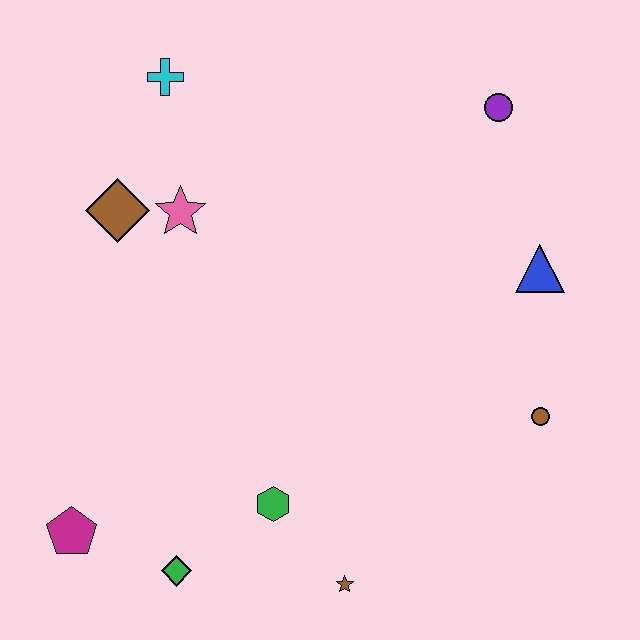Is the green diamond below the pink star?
Yes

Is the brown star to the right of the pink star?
Yes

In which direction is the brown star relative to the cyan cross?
The brown star is below the cyan cross.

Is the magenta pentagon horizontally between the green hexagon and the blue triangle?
No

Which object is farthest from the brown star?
The cyan cross is farthest from the brown star.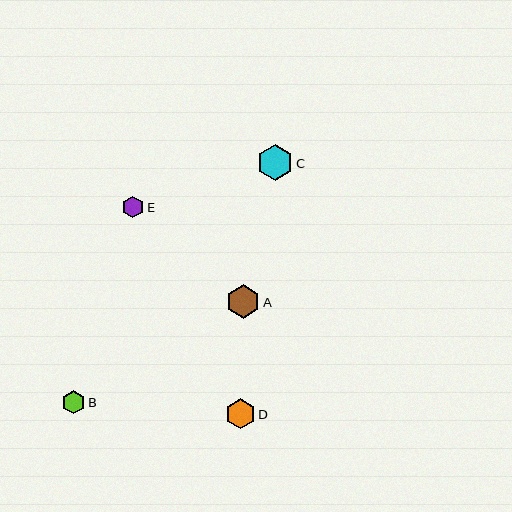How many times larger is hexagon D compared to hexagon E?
Hexagon D is approximately 1.4 times the size of hexagon E.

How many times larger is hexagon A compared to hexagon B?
Hexagon A is approximately 1.4 times the size of hexagon B.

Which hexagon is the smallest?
Hexagon E is the smallest with a size of approximately 22 pixels.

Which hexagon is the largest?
Hexagon C is the largest with a size of approximately 36 pixels.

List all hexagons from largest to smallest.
From largest to smallest: C, A, D, B, E.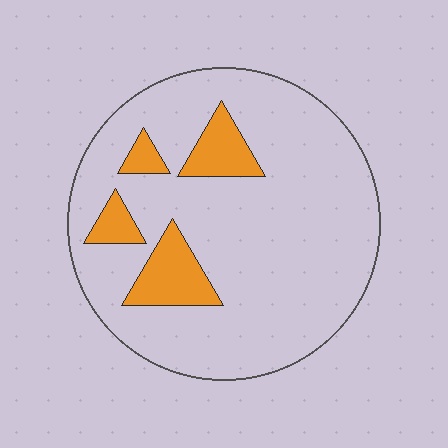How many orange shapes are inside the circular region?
4.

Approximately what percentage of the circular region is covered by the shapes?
Approximately 15%.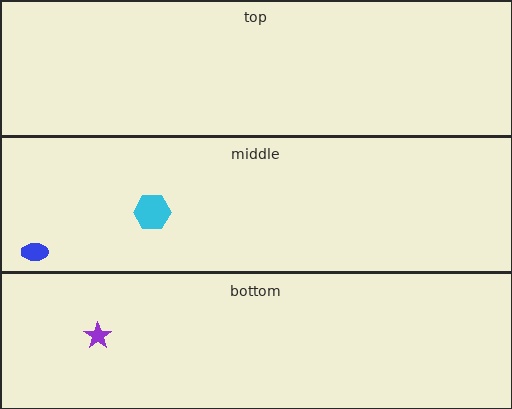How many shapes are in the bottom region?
1.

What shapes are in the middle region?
The cyan hexagon, the blue ellipse.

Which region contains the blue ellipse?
The middle region.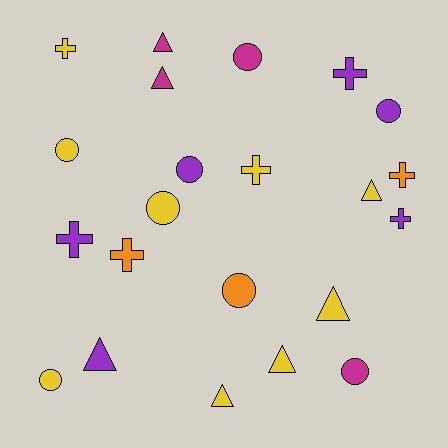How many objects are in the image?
There are 22 objects.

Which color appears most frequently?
Yellow, with 9 objects.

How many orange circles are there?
There is 1 orange circle.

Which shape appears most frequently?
Circle, with 8 objects.